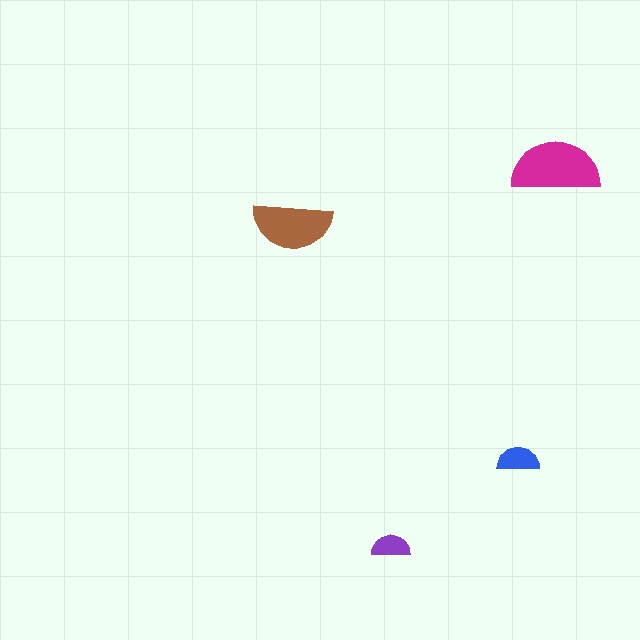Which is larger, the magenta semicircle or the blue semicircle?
The magenta one.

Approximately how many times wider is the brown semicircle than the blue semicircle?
About 2 times wider.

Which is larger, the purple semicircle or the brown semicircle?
The brown one.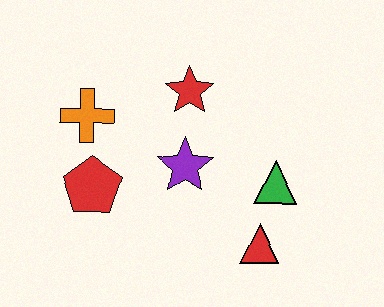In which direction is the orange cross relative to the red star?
The orange cross is to the left of the red star.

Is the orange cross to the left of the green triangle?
Yes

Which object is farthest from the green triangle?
The orange cross is farthest from the green triangle.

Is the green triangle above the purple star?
No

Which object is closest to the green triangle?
The red triangle is closest to the green triangle.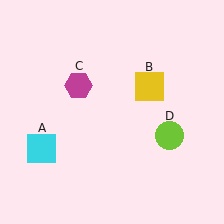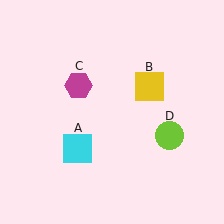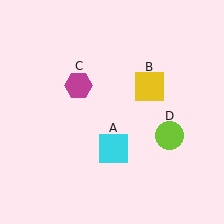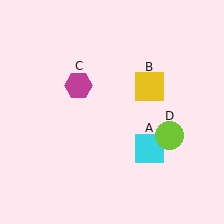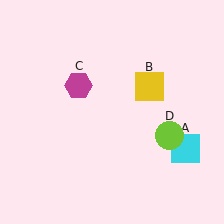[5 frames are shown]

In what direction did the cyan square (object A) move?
The cyan square (object A) moved right.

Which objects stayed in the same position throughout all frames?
Yellow square (object B) and magenta hexagon (object C) and lime circle (object D) remained stationary.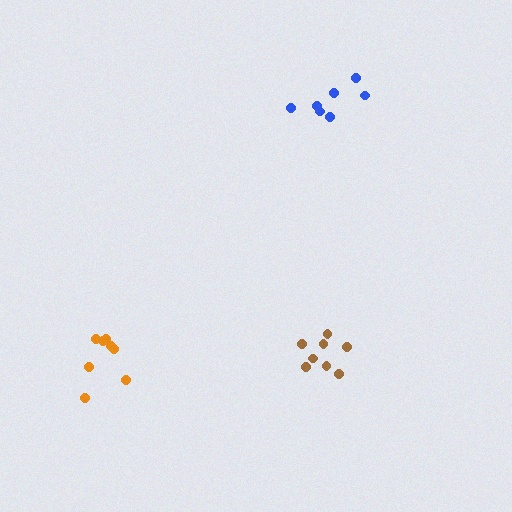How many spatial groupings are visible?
There are 3 spatial groupings.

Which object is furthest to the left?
The orange cluster is leftmost.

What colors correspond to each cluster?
The clusters are colored: blue, brown, orange.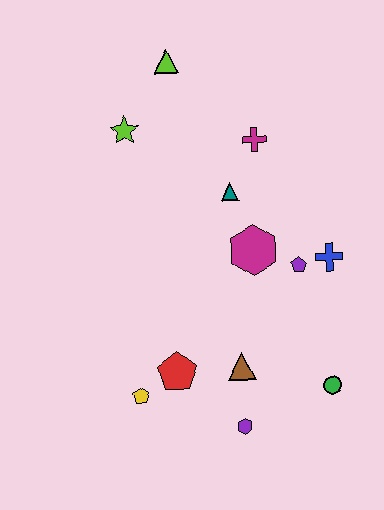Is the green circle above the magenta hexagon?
No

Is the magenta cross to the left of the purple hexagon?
No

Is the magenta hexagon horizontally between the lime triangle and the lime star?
No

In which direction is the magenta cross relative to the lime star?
The magenta cross is to the right of the lime star.